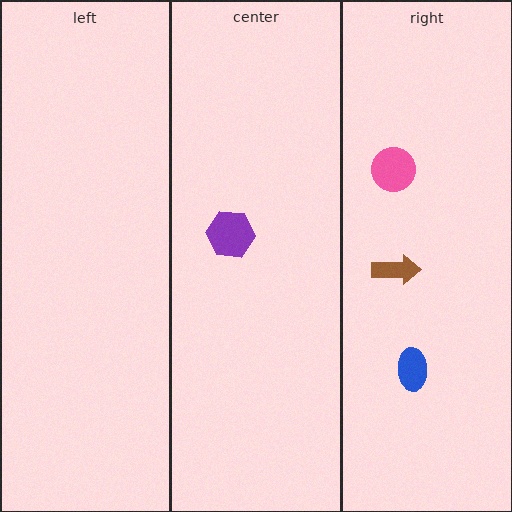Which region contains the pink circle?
The right region.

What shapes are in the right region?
The pink circle, the brown arrow, the blue ellipse.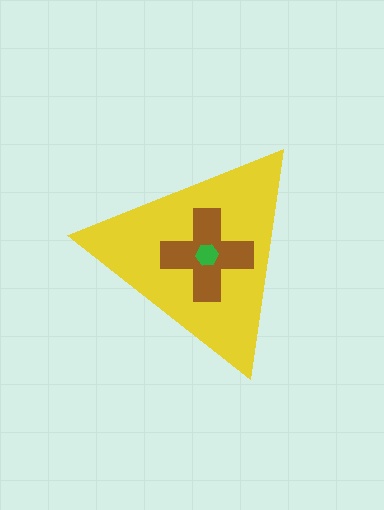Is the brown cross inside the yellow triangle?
Yes.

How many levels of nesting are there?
3.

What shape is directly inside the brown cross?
The green hexagon.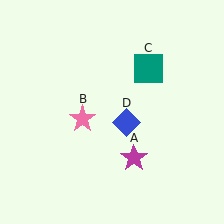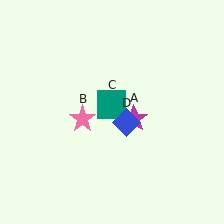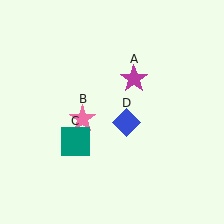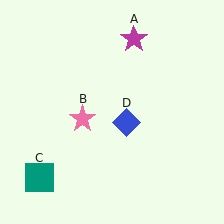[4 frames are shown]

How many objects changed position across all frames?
2 objects changed position: magenta star (object A), teal square (object C).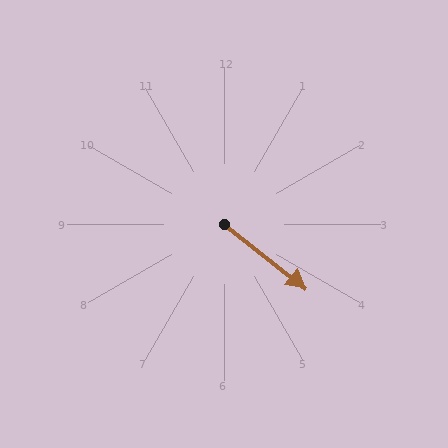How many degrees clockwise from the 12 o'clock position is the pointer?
Approximately 128 degrees.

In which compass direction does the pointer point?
Southeast.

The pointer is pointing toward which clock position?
Roughly 4 o'clock.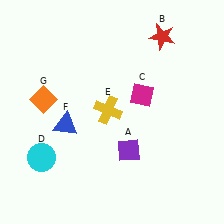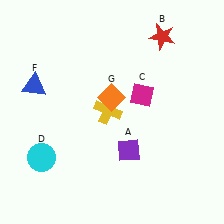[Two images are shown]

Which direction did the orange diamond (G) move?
The orange diamond (G) moved right.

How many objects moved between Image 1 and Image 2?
2 objects moved between the two images.